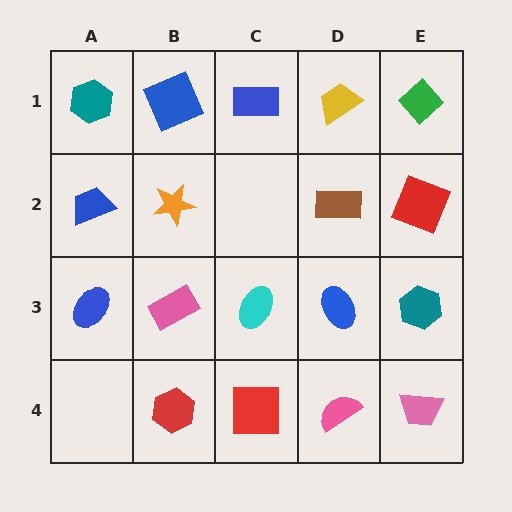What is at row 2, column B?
An orange star.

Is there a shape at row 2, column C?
No, that cell is empty.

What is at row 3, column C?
A cyan ellipse.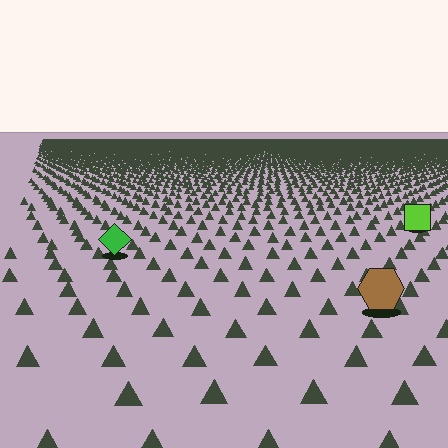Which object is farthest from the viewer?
The lime square is farthest from the viewer. It appears smaller and the ground texture around it is denser.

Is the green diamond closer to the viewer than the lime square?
Yes. The green diamond is closer — you can tell from the texture gradient: the ground texture is coarser near it.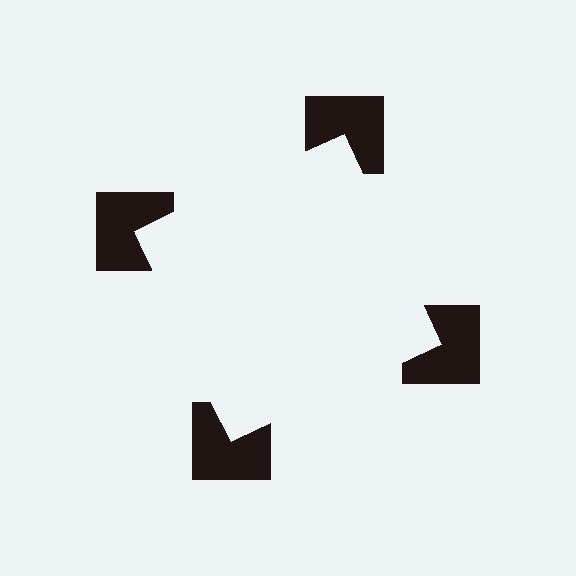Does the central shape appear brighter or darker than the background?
It typically appears slightly brighter than the background, even though no actual brightness change is drawn.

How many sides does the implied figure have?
4 sides.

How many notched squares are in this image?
There are 4 — one at each vertex of the illusory square.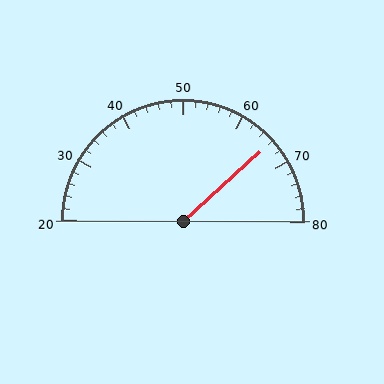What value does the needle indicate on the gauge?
The needle indicates approximately 66.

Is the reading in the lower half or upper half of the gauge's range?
The reading is in the upper half of the range (20 to 80).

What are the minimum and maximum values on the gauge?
The gauge ranges from 20 to 80.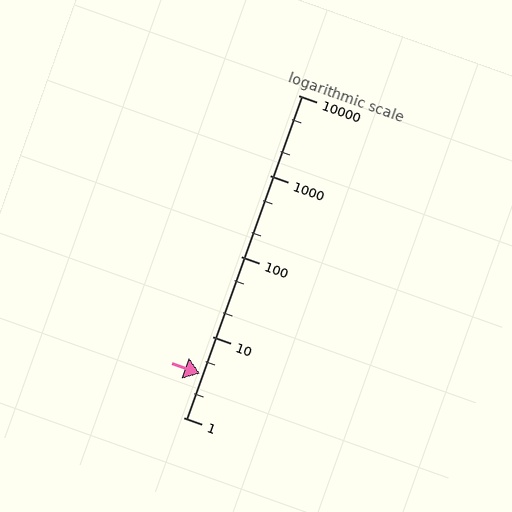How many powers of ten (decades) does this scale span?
The scale spans 4 decades, from 1 to 10000.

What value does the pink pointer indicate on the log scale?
The pointer indicates approximately 3.5.